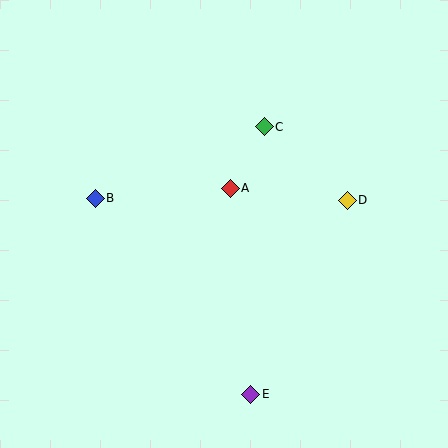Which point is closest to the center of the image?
Point A at (230, 188) is closest to the center.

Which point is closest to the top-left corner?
Point B is closest to the top-left corner.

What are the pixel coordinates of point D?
Point D is at (347, 200).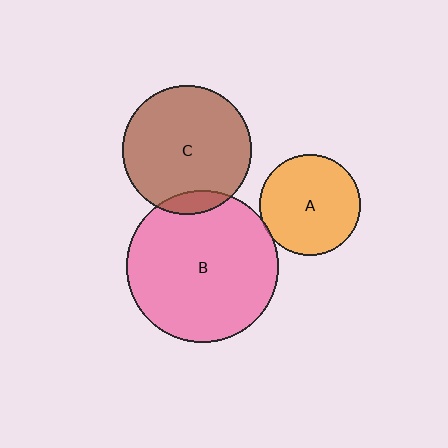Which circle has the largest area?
Circle B (pink).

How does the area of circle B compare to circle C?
Approximately 1.4 times.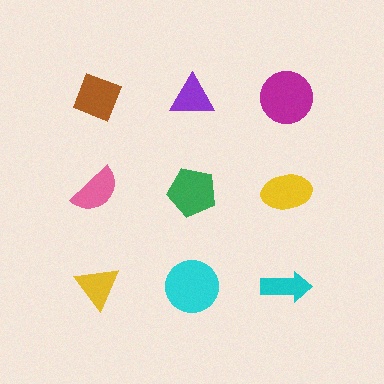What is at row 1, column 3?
A magenta circle.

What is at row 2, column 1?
A pink semicircle.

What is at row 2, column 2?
A green pentagon.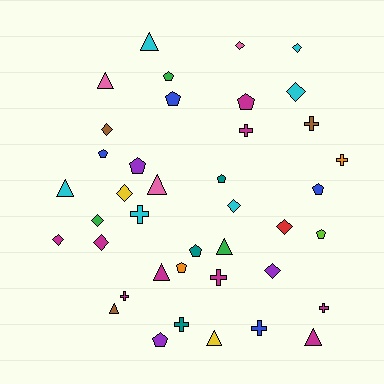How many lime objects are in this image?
There is 1 lime object.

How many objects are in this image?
There are 40 objects.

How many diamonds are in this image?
There are 11 diamonds.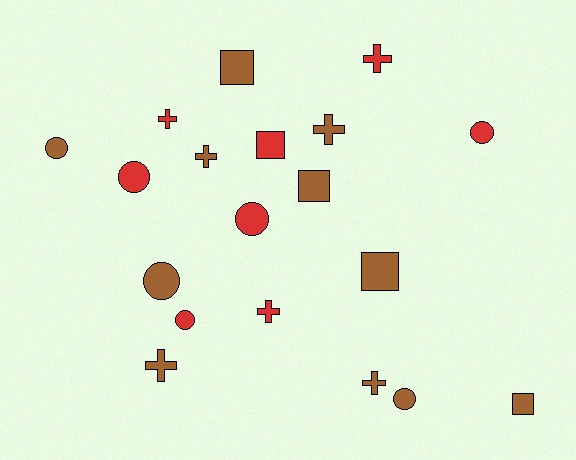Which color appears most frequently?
Brown, with 11 objects.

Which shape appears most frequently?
Circle, with 7 objects.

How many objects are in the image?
There are 19 objects.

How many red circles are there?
There are 4 red circles.